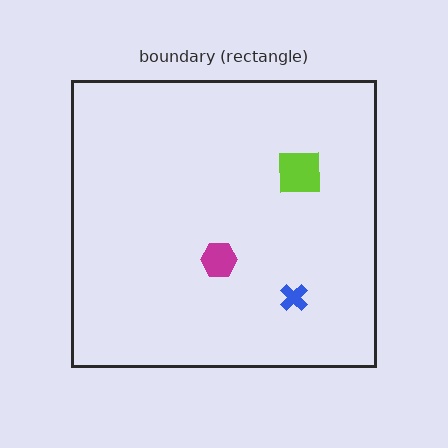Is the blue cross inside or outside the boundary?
Inside.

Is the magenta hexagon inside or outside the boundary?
Inside.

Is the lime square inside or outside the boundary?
Inside.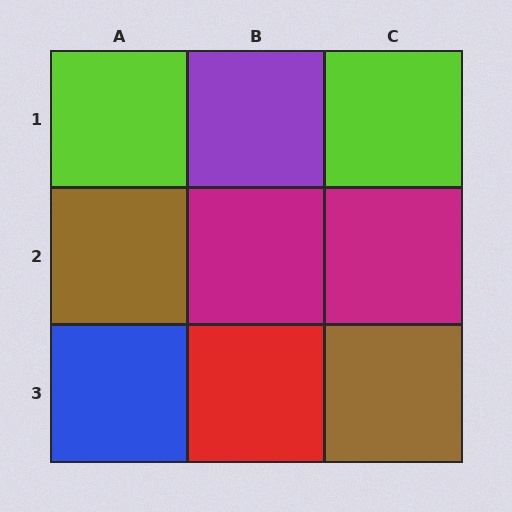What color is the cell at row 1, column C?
Lime.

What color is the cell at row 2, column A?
Brown.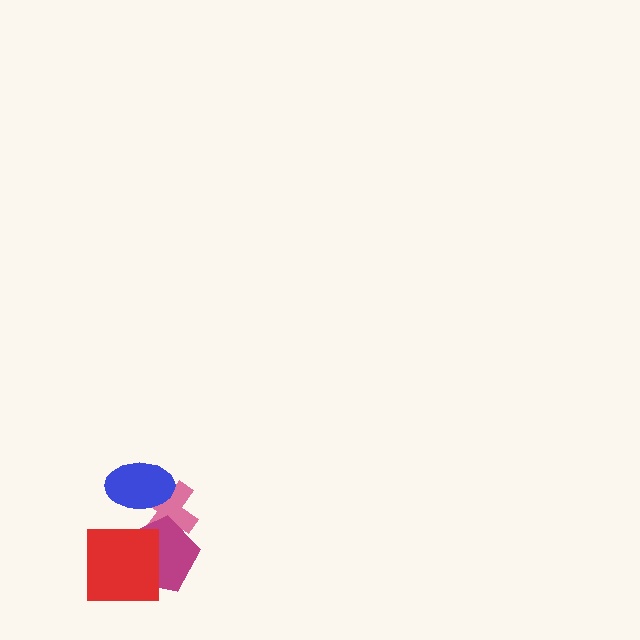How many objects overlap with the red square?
1 object overlaps with the red square.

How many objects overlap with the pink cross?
2 objects overlap with the pink cross.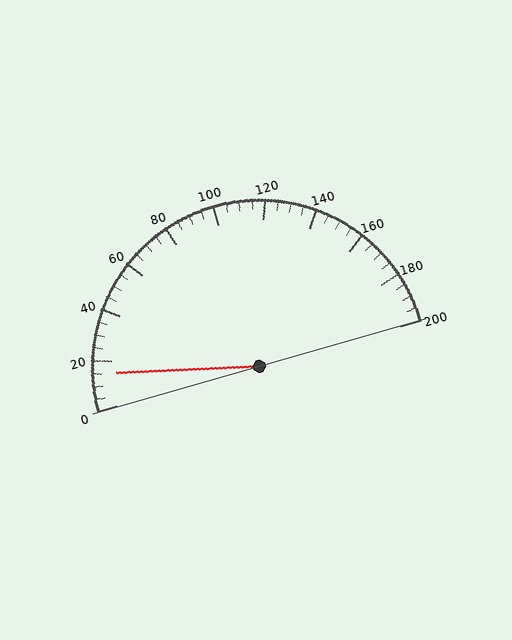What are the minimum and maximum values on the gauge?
The gauge ranges from 0 to 200.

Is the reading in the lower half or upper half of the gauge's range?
The reading is in the lower half of the range (0 to 200).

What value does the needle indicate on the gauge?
The needle indicates approximately 15.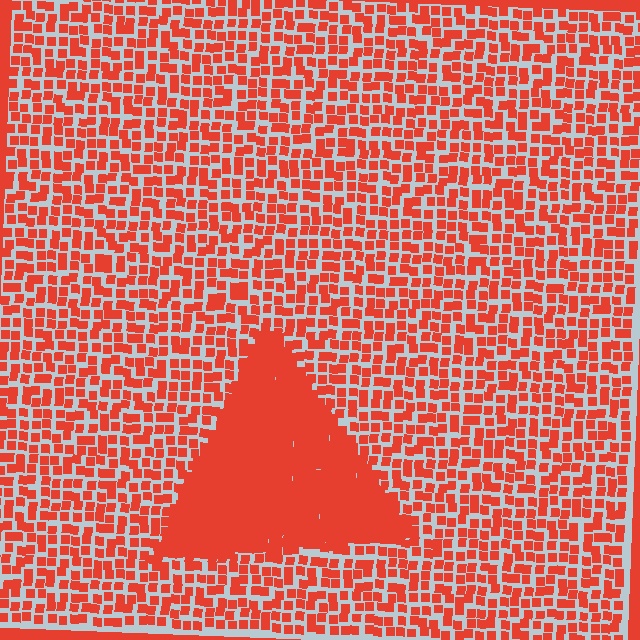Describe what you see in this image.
The image contains small red elements arranged at two different densities. A triangle-shaped region is visible where the elements are more densely packed than the surrounding area.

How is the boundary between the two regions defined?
The boundary is defined by a change in element density (approximately 2.5x ratio). All elements are the same color, size, and shape.